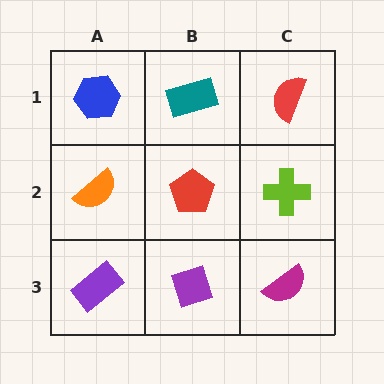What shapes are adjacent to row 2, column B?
A teal rectangle (row 1, column B), a purple diamond (row 3, column B), an orange semicircle (row 2, column A), a lime cross (row 2, column C).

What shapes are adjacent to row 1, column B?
A red pentagon (row 2, column B), a blue hexagon (row 1, column A), a red semicircle (row 1, column C).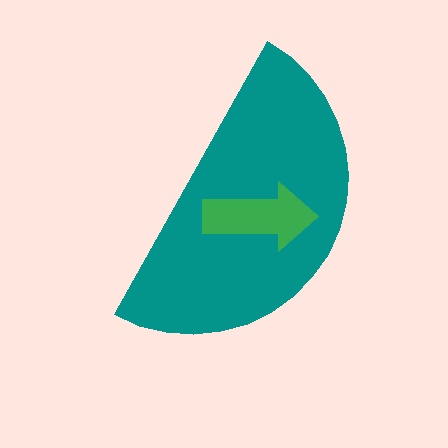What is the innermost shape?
The green arrow.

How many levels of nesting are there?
2.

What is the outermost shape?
The teal semicircle.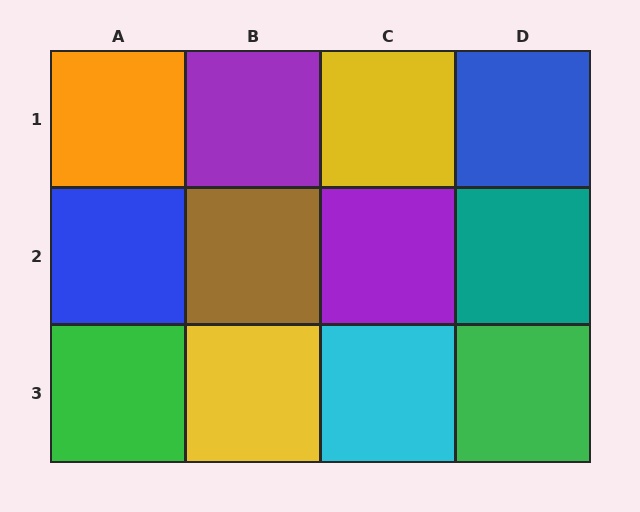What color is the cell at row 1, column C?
Yellow.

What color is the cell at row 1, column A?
Orange.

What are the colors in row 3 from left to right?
Green, yellow, cyan, green.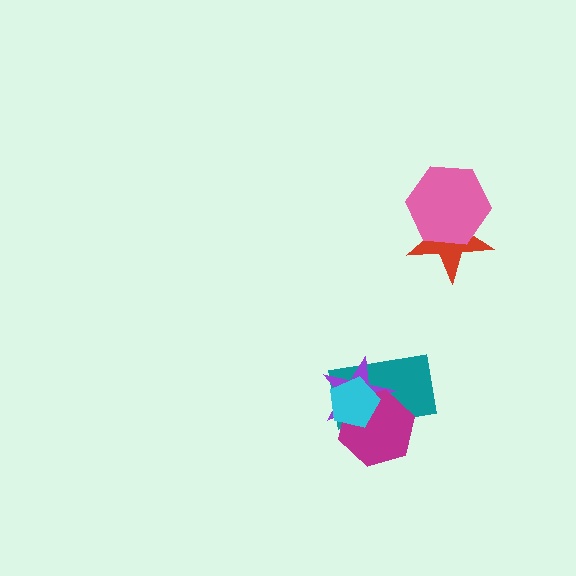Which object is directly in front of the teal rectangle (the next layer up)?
The purple star is directly in front of the teal rectangle.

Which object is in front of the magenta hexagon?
The cyan pentagon is in front of the magenta hexagon.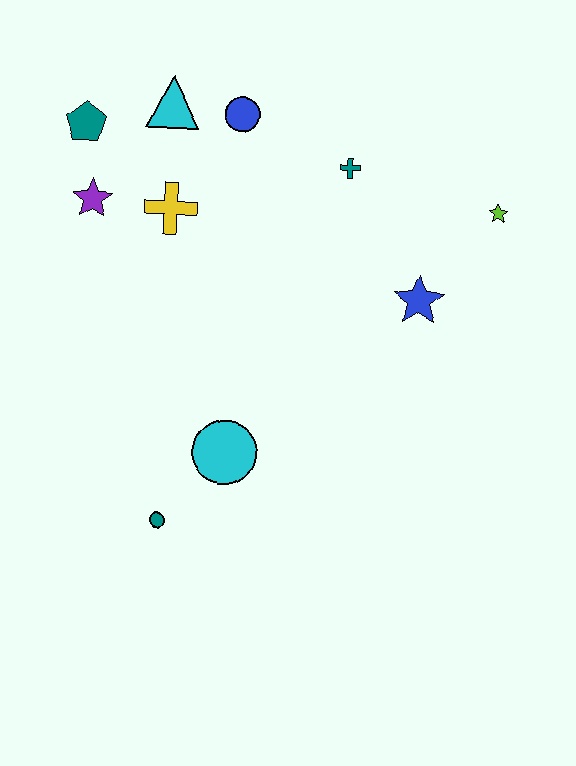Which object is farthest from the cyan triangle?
The teal circle is farthest from the cyan triangle.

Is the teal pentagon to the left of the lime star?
Yes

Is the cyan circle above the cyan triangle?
No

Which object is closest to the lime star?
The blue star is closest to the lime star.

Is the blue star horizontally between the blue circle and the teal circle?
No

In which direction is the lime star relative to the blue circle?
The lime star is to the right of the blue circle.